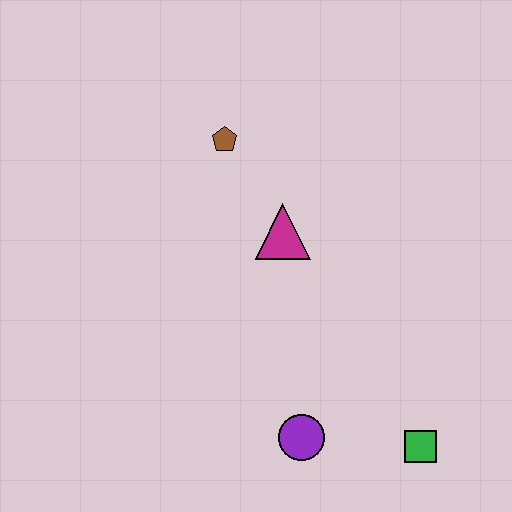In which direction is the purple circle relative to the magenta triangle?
The purple circle is below the magenta triangle.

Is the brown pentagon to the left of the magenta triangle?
Yes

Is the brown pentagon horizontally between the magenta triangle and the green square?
No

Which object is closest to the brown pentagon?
The magenta triangle is closest to the brown pentagon.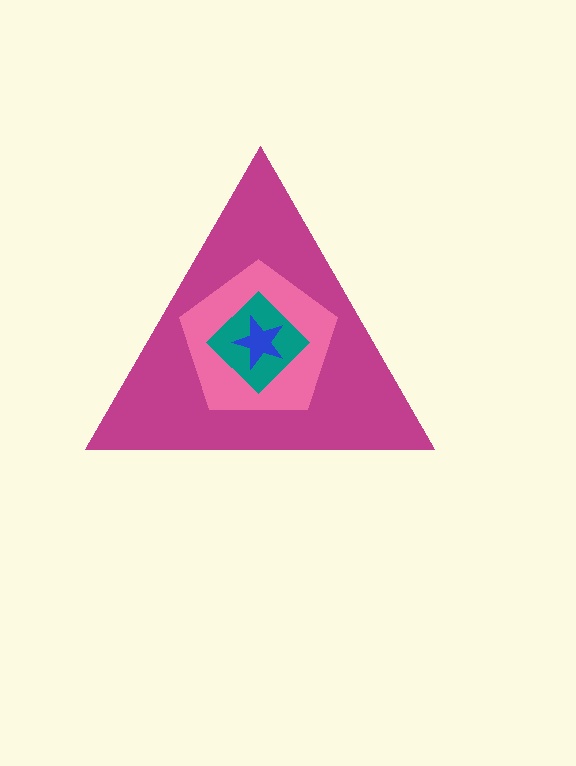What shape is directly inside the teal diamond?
The blue star.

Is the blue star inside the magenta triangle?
Yes.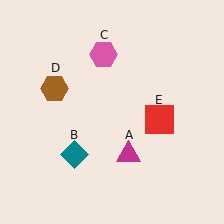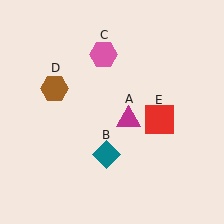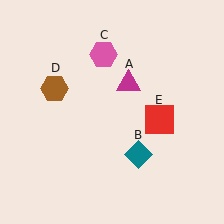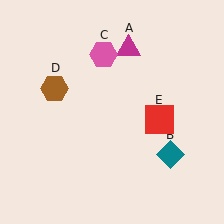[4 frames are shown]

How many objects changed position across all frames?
2 objects changed position: magenta triangle (object A), teal diamond (object B).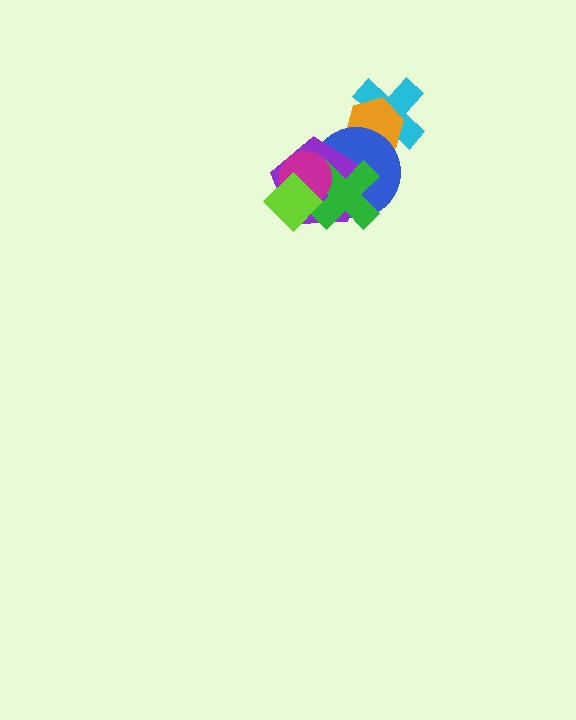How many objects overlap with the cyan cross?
2 objects overlap with the cyan cross.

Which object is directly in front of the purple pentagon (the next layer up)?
The green cross is directly in front of the purple pentagon.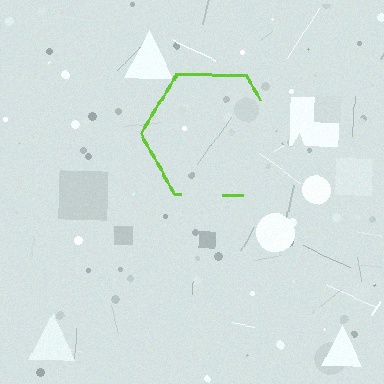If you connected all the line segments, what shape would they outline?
They would outline a hexagon.